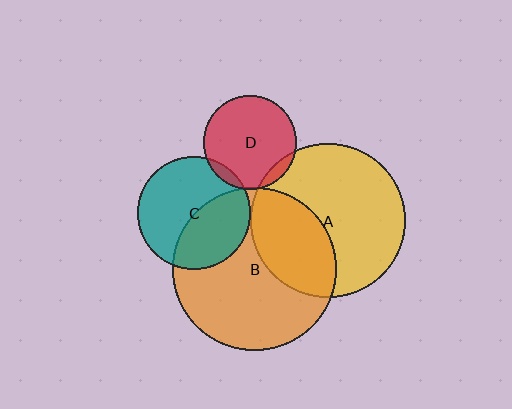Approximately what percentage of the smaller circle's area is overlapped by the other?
Approximately 5%.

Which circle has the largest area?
Circle B (orange).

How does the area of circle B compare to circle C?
Approximately 2.1 times.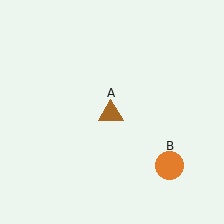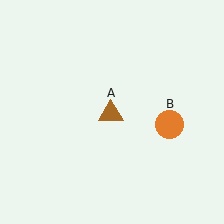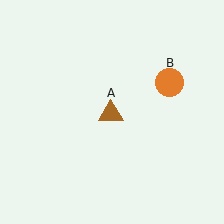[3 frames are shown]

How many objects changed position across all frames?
1 object changed position: orange circle (object B).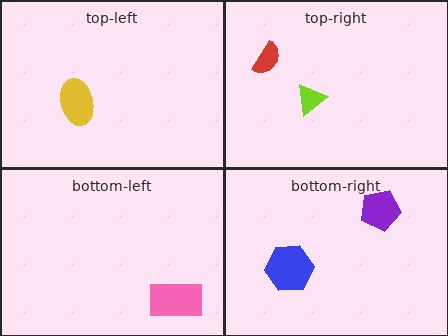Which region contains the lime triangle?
The top-right region.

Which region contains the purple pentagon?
The bottom-right region.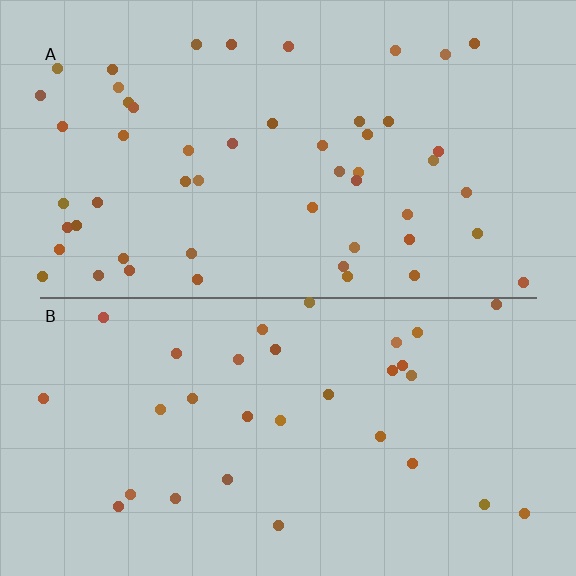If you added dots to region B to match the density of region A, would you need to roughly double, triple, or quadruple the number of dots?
Approximately double.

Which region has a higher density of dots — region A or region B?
A (the top).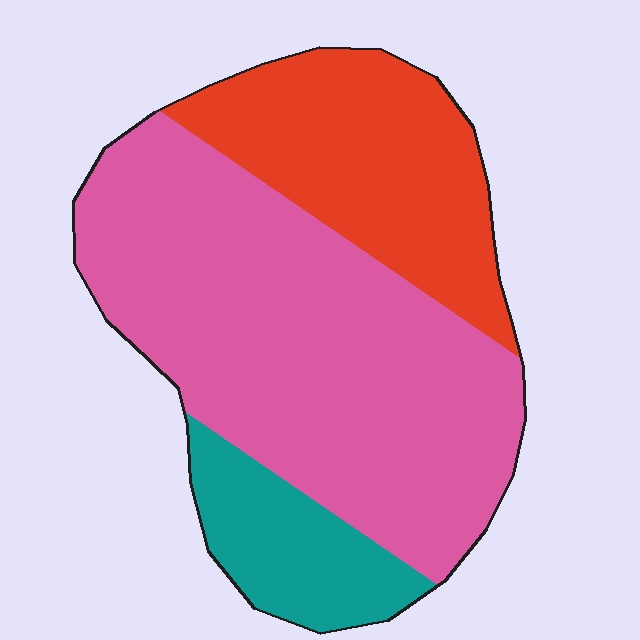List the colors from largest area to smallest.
From largest to smallest: pink, red, teal.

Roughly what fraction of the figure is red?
Red covers about 25% of the figure.